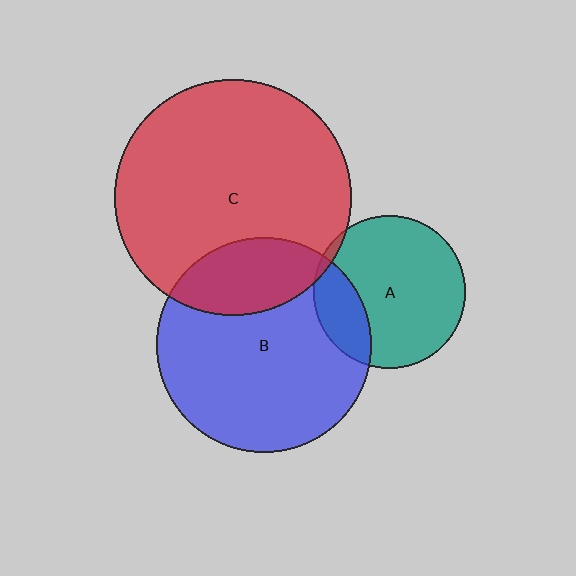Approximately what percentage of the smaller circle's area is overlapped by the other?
Approximately 5%.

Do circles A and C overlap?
Yes.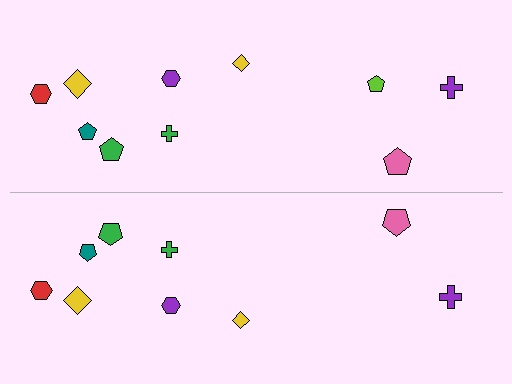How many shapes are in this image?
There are 19 shapes in this image.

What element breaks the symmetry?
A lime pentagon is missing from the bottom side.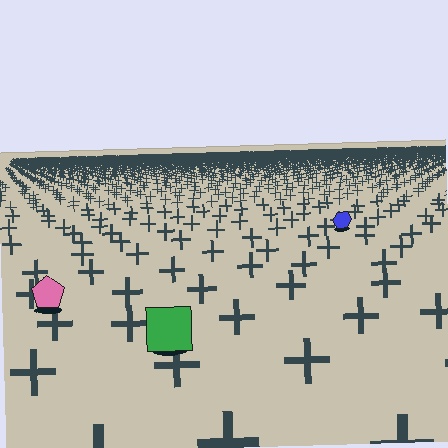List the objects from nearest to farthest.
From nearest to farthest: the green square, the pink pentagon, the blue hexagon.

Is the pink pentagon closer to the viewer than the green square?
No. The green square is closer — you can tell from the texture gradient: the ground texture is coarser near it.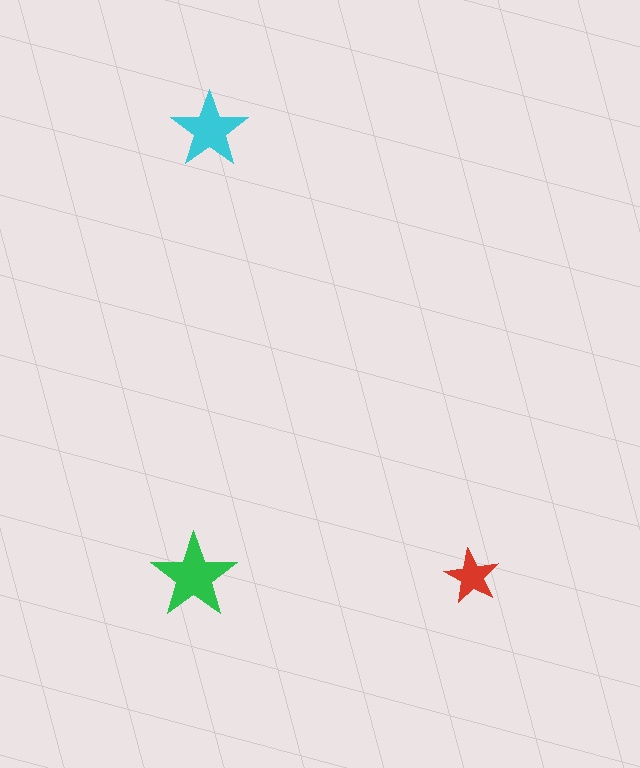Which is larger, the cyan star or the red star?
The cyan one.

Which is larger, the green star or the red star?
The green one.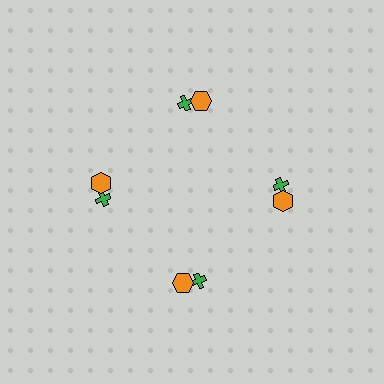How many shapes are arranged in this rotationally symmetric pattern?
There are 8 shapes, arranged in 4 groups of 2.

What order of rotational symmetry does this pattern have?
This pattern has 4-fold rotational symmetry.